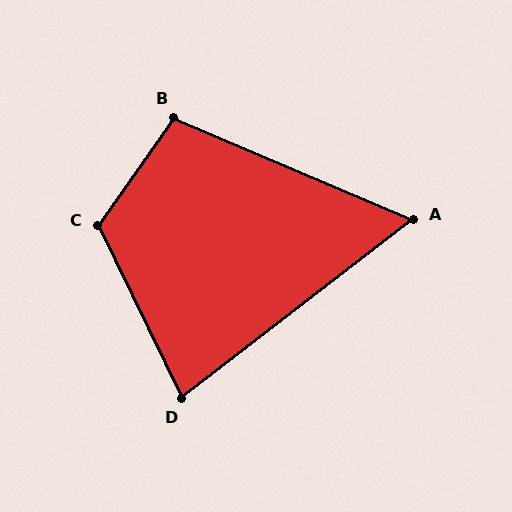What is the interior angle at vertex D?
Approximately 78 degrees (acute).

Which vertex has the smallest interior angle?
A, at approximately 61 degrees.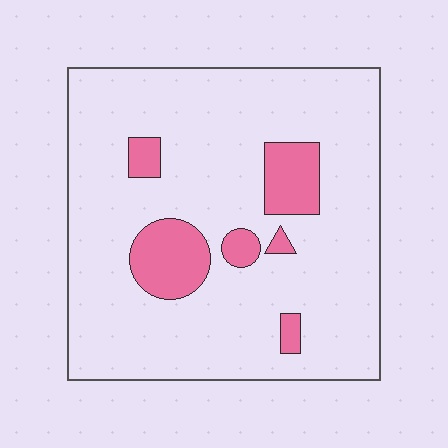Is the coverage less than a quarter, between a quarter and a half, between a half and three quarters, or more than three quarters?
Less than a quarter.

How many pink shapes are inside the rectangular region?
6.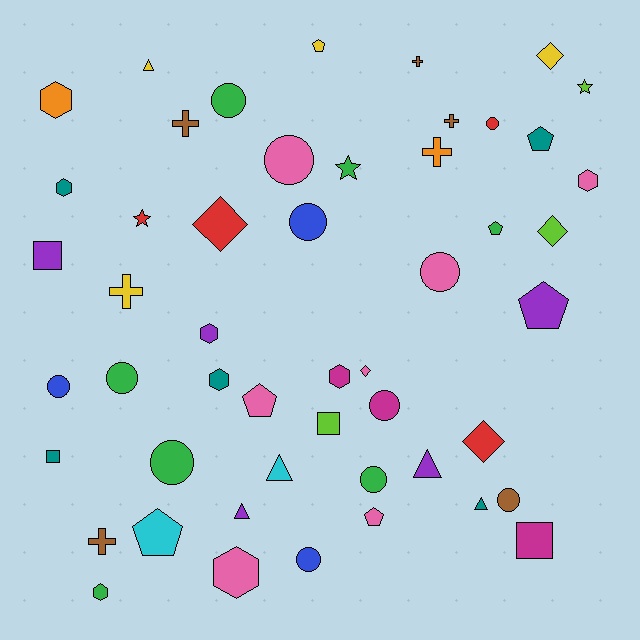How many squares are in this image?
There are 4 squares.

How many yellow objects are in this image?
There are 4 yellow objects.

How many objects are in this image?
There are 50 objects.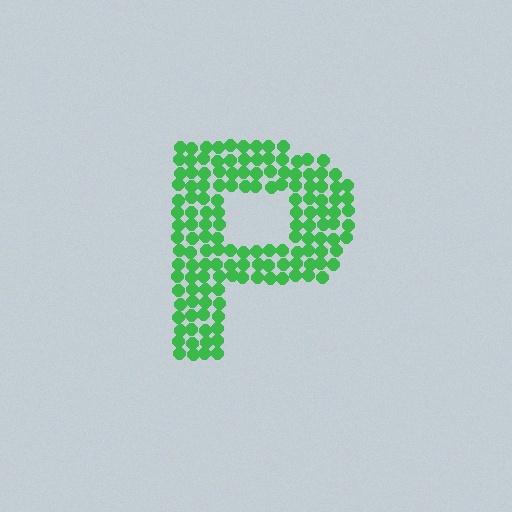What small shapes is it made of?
It is made of small circles.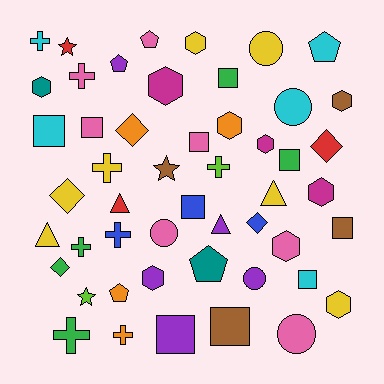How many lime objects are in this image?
There are 2 lime objects.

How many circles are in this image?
There are 5 circles.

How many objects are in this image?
There are 50 objects.